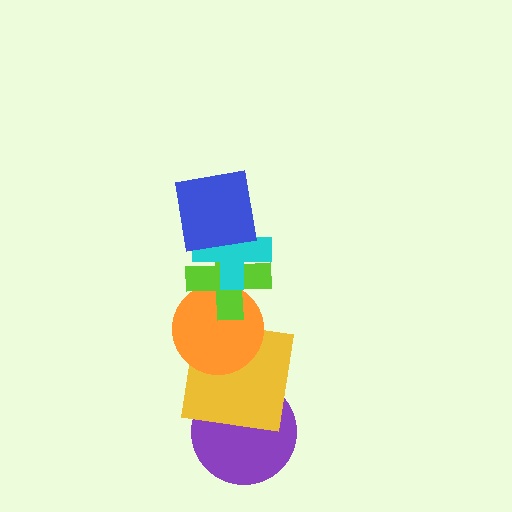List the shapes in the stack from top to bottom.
From top to bottom: the blue square, the cyan cross, the lime cross, the orange circle, the yellow square, the purple circle.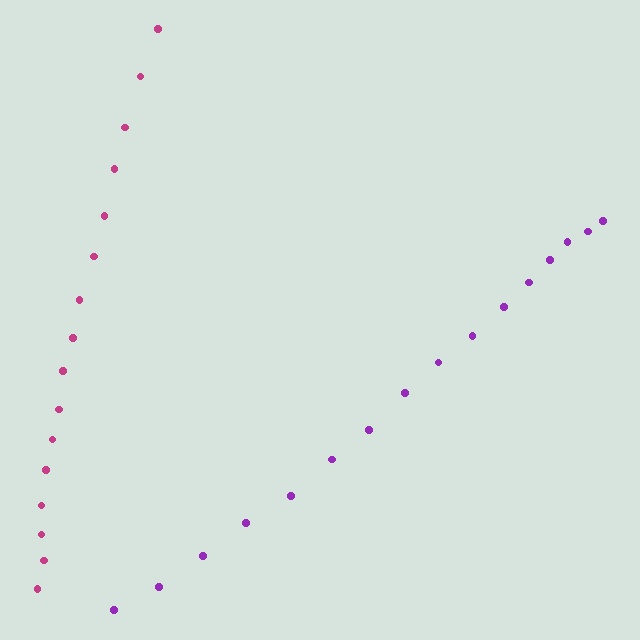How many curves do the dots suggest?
There are 2 distinct paths.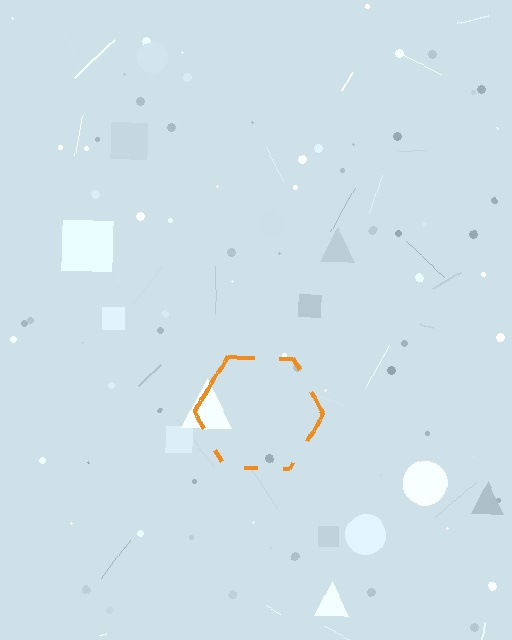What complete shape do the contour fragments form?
The contour fragments form a hexagon.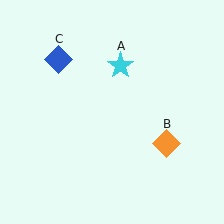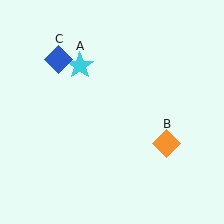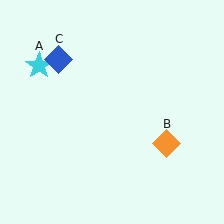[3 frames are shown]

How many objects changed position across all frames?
1 object changed position: cyan star (object A).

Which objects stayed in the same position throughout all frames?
Orange diamond (object B) and blue diamond (object C) remained stationary.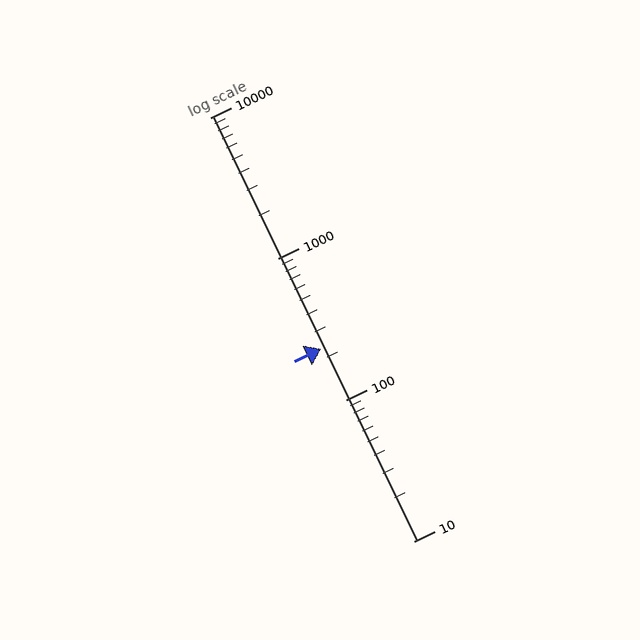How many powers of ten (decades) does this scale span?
The scale spans 3 decades, from 10 to 10000.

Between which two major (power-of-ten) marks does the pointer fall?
The pointer is between 100 and 1000.